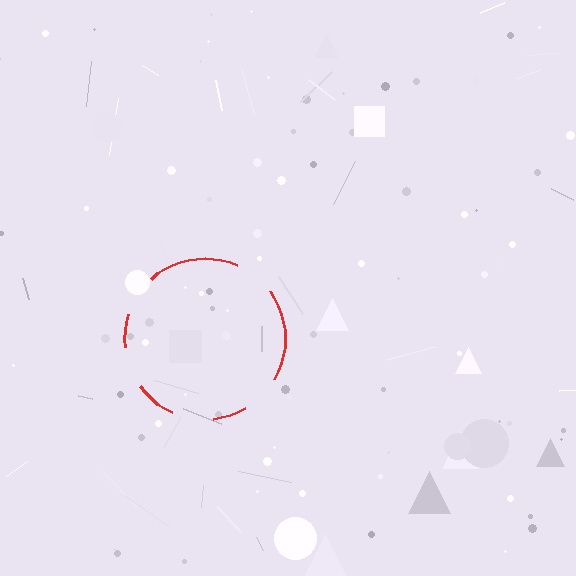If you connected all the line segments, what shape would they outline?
They would outline a circle.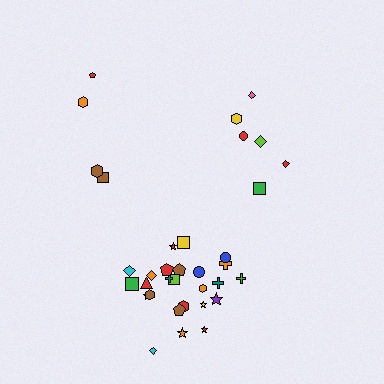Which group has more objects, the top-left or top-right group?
The top-right group.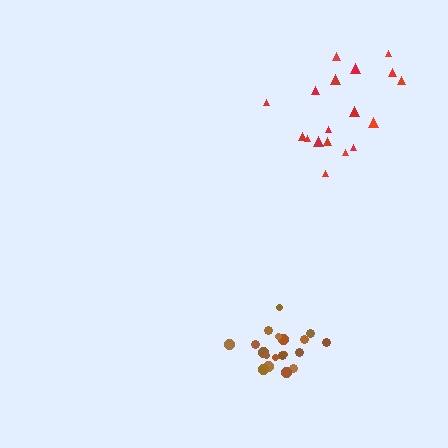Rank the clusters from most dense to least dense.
brown, red.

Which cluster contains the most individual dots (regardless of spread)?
Brown (19).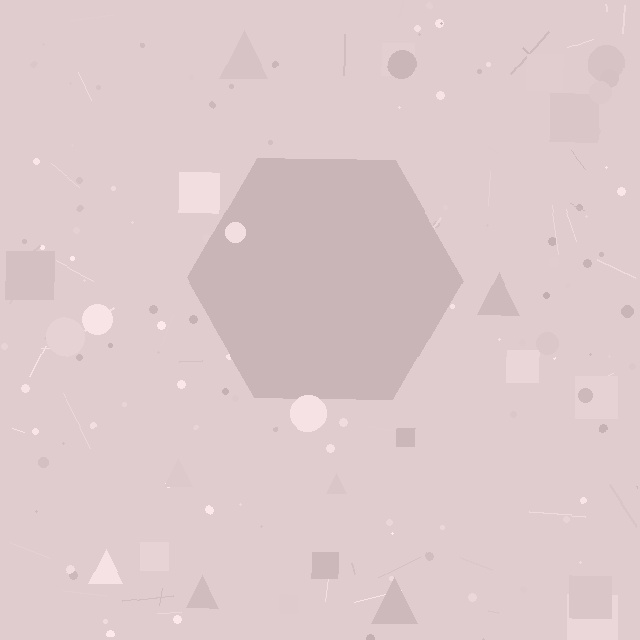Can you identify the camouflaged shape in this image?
The camouflaged shape is a hexagon.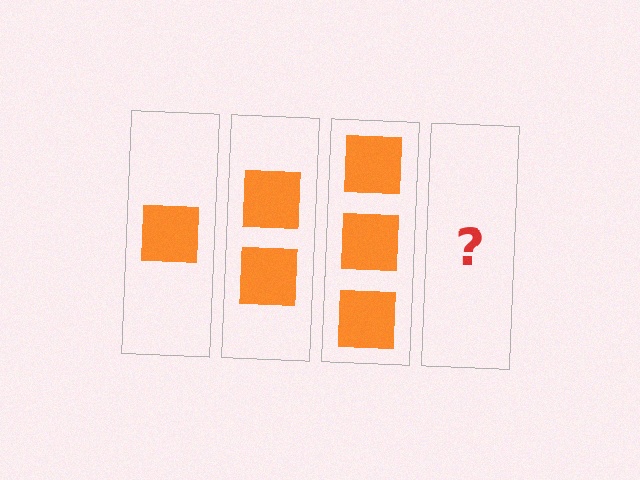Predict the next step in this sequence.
The next step is 4 squares.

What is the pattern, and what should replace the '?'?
The pattern is that each step adds one more square. The '?' should be 4 squares.